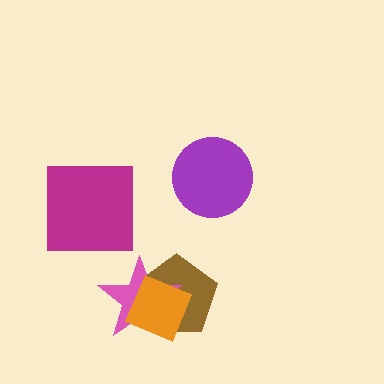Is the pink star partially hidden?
Yes, it is partially covered by another shape.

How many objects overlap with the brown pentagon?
2 objects overlap with the brown pentagon.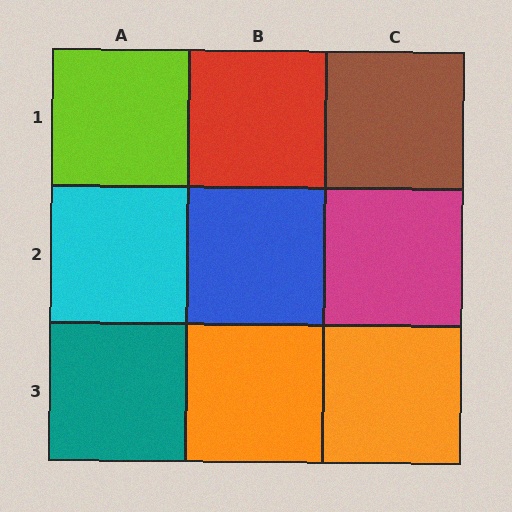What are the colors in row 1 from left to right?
Lime, red, brown.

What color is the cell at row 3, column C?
Orange.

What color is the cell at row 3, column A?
Teal.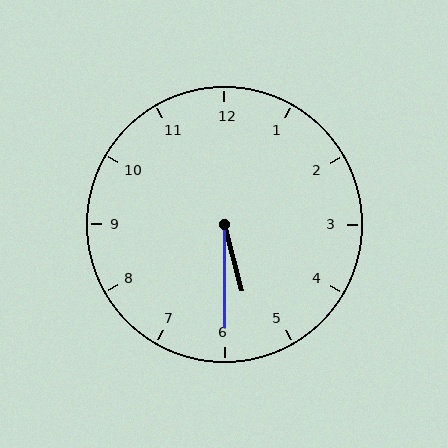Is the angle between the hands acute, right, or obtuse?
It is acute.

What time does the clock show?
5:30.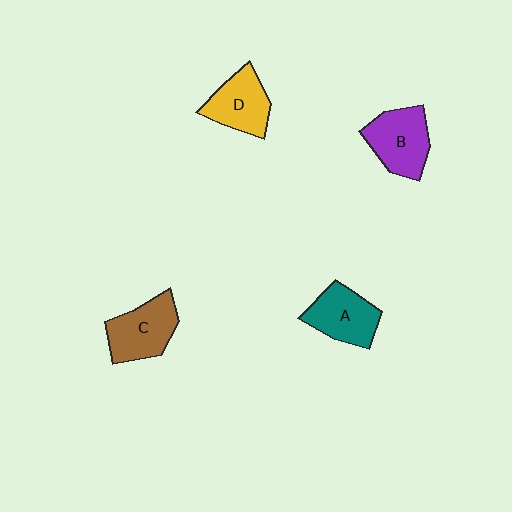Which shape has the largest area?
Shape B (purple).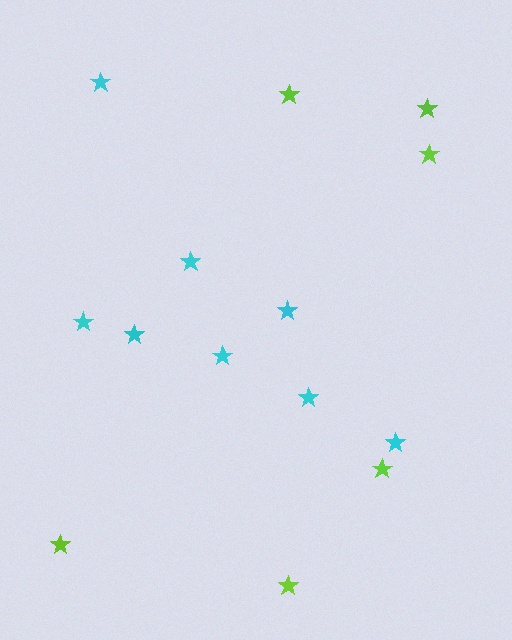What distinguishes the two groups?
There are 2 groups: one group of lime stars (6) and one group of cyan stars (8).